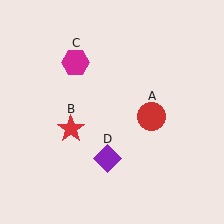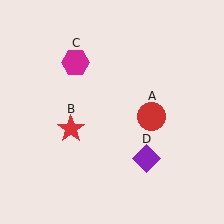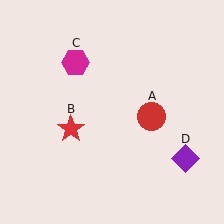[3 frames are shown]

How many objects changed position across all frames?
1 object changed position: purple diamond (object D).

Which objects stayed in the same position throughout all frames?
Red circle (object A) and red star (object B) and magenta hexagon (object C) remained stationary.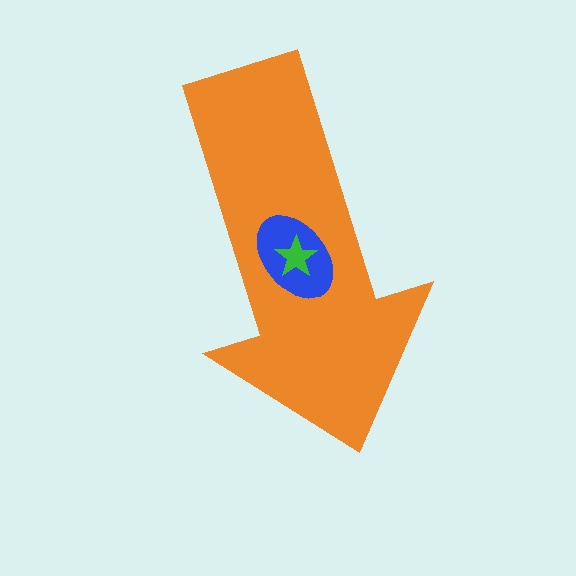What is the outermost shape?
The orange arrow.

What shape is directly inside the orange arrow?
The blue ellipse.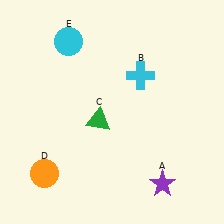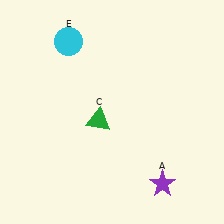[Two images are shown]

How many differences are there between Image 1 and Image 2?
There are 2 differences between the two images.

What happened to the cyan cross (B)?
The cyan cross (B) was removed in Image 2. It was in the top-right area of Image 1.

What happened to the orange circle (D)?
The orange circle (D) was removed in Image 2. It was in the bottom-left area of Image 1.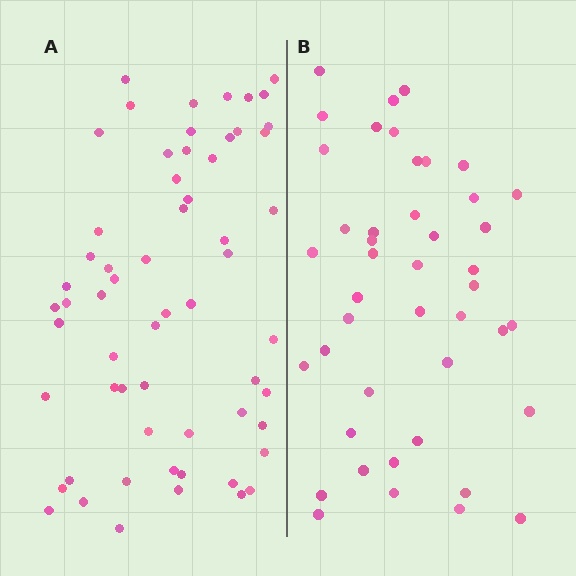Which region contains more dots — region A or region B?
Region A (the left region) has more dots.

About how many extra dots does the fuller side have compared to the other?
Region A has approximately 15 more dots than region B.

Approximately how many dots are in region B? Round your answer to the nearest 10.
About 40 dots. (The exact count is 44, which rounds to 40.)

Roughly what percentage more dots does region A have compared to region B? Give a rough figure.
About 35% more.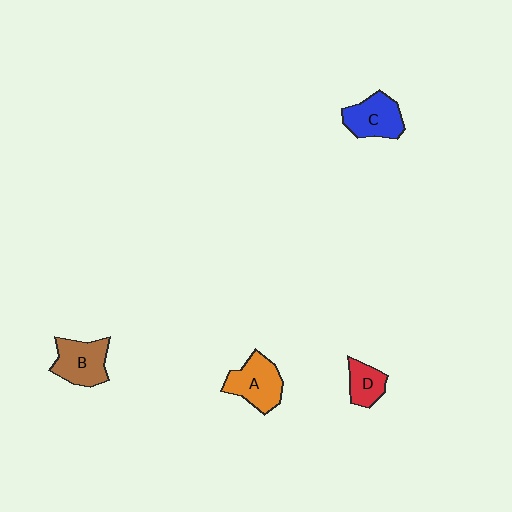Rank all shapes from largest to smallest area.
From largest to smallest: A (orange), B (brown), C (blue), D (red).